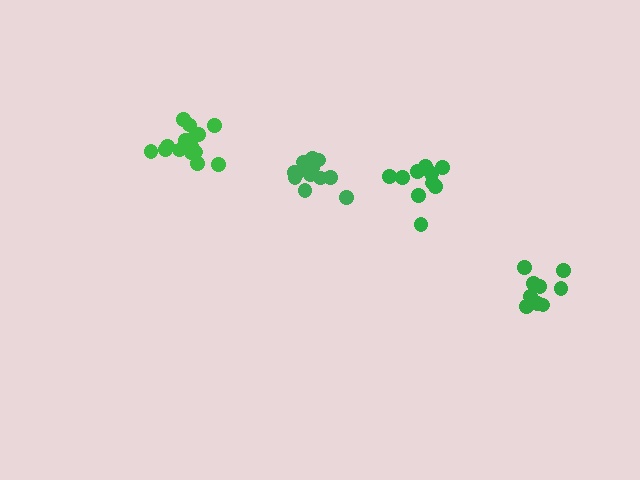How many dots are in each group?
Group 1: 14 dots, Group 2: 10 dots, Group 3: 9 dots, Group 4: 15 dots (48 total).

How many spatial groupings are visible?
There are 4 spatial groupings.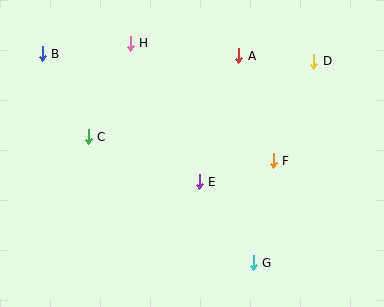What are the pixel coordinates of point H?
Point H is at (130, 43).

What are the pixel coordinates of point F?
Point F is at (273, 161).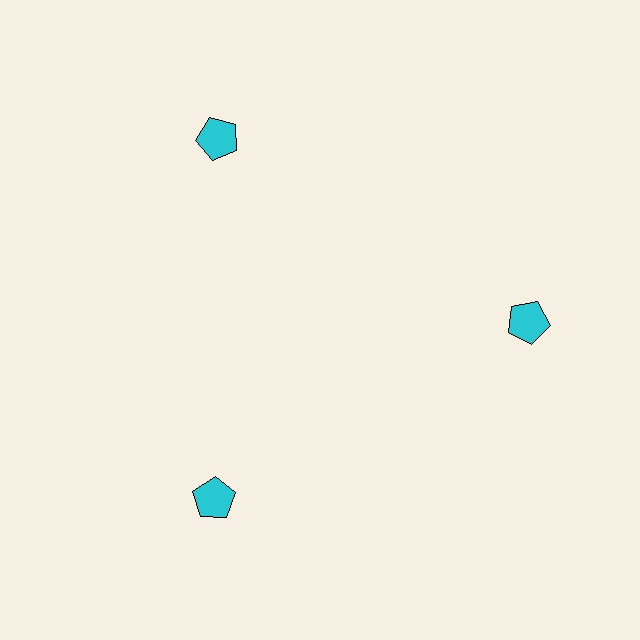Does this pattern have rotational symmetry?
Yes, this pattern has 3-fold rotational symmetry. It looks the same after rotating 120 degrees around the center.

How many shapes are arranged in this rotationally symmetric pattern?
There are 3 shapes, arranged in 3 groups of 1.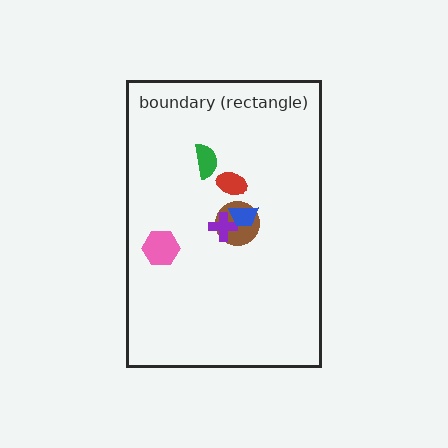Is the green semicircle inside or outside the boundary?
Inside.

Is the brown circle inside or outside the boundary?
Inside.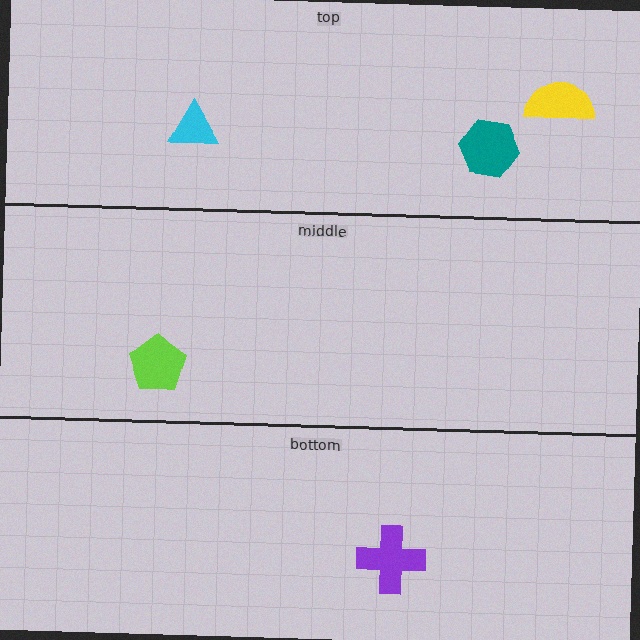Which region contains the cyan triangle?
The top region.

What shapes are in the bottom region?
The purple cross.